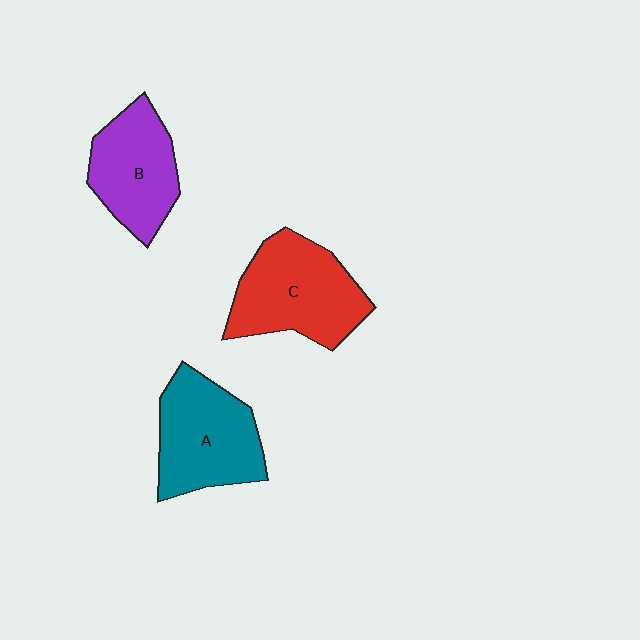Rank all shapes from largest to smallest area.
From largest to smallest: C (red), A (teal), B (purple).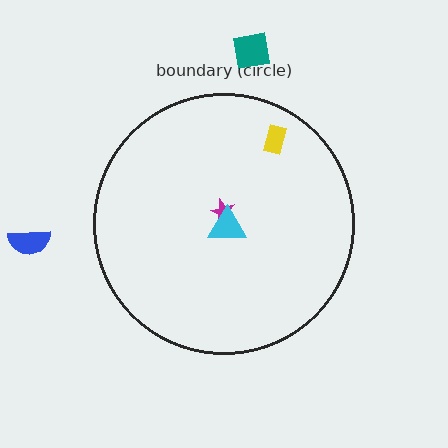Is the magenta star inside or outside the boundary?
Inside.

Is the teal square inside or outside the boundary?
Outside.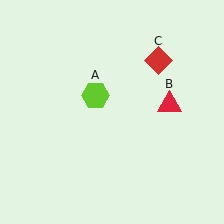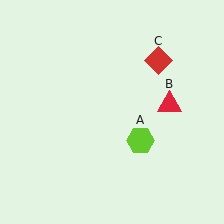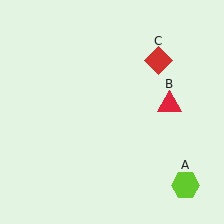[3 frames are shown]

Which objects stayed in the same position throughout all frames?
Red triangle (object B) and red diamond (object C) remained stationary.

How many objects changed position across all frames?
1 object changed position: lime hexagon (object A).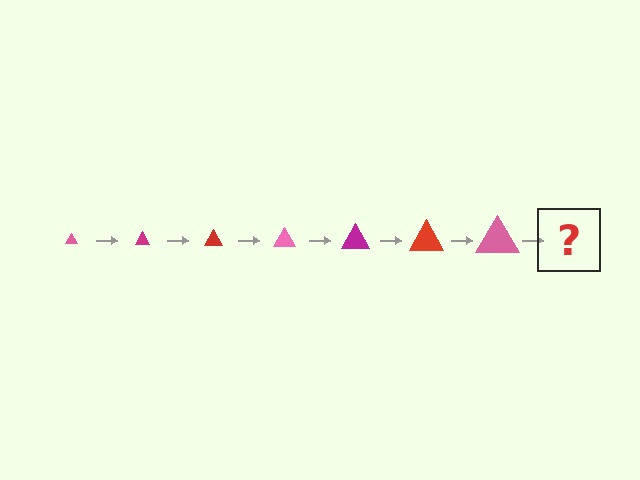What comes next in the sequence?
The next element should be a magenta triangle, larger than the previous one.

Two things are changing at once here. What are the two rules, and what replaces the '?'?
The two rules are that the triangle grows larger each step and the color cycles through pink, magenta, and red. The '?' should be a magenta triangle, larger than the previous one.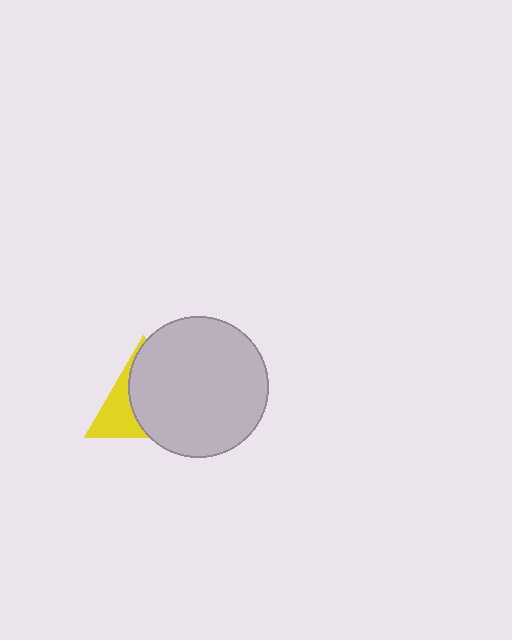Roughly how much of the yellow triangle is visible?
A small part of it is visible (roughly 35%).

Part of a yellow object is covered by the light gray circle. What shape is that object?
It is a triangle.